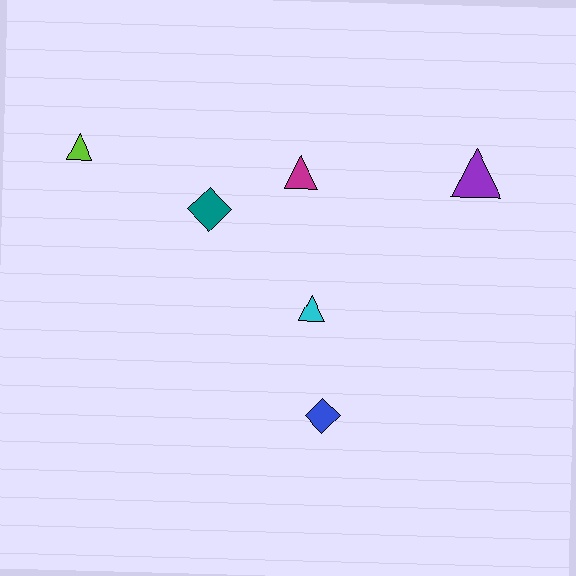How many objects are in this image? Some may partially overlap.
There are 6 objects.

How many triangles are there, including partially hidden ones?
There are 4 triangles.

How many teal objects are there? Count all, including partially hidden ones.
There is 1 teal object.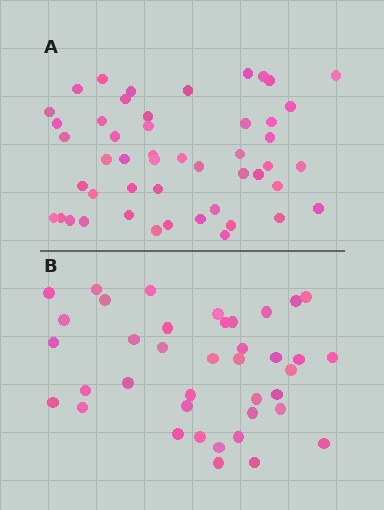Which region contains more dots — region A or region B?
Region A (the top region) has more dots.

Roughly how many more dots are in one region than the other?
Region A has roughly 10 or so more dots than region B.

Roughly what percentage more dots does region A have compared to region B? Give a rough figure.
About 25% more.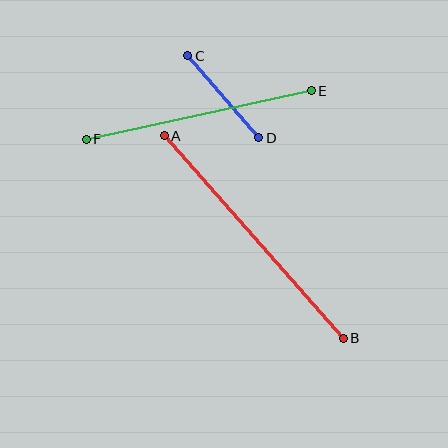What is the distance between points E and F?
The distance is approximately 230 pixels.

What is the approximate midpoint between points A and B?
The midpoint is at approximately (254, 237) pixels.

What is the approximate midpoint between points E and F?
The midpoint is at approximately (199, 115) pixels.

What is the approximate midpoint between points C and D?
The midpoint is at approximately (223, 97) pixels.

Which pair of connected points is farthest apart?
Points A and B are farthest apart.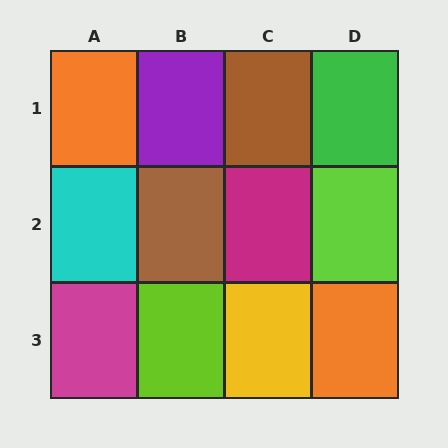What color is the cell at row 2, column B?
Brown.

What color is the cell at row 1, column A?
Orange.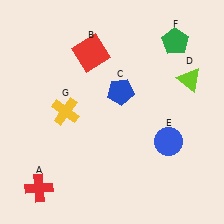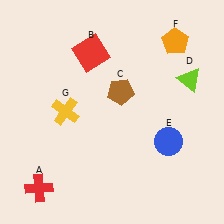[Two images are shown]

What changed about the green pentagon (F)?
In Image 1, F is green. In Image 2, it changed to orange.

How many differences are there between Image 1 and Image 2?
There are 2 differences between the two images.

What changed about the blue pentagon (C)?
In Image 1, C is blue. In Image 2, it changed to brown.